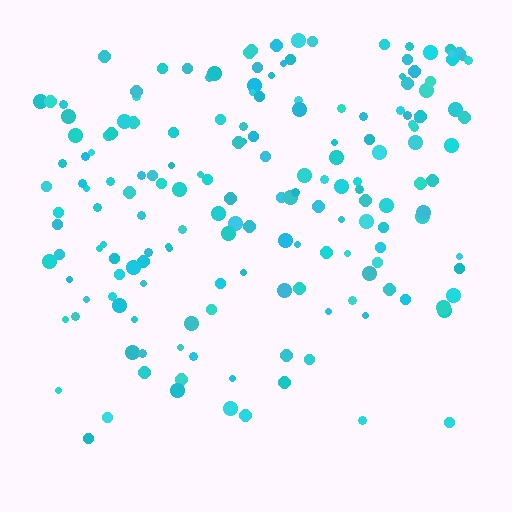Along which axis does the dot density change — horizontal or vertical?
Vertical.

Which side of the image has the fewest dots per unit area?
The bottom.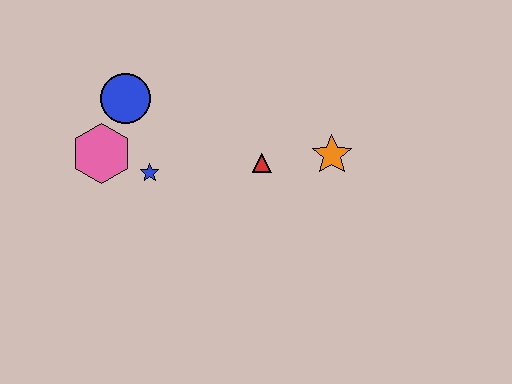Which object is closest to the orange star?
The red triangle is closest to the orange star.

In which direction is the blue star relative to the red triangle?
The blue star is to the left of the red triangle.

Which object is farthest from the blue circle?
The orange star is farthest from the blue circle.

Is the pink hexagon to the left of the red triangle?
Yes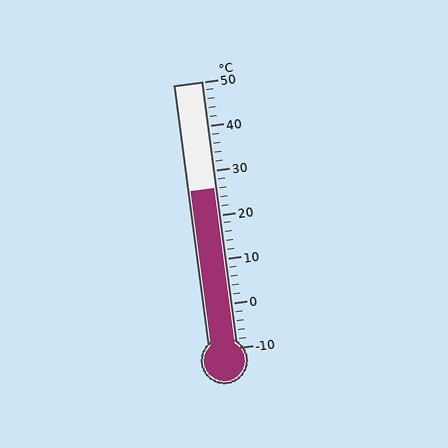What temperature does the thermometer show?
The thermometer shows approximately 26°C.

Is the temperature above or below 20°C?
The temperature is above 20°C.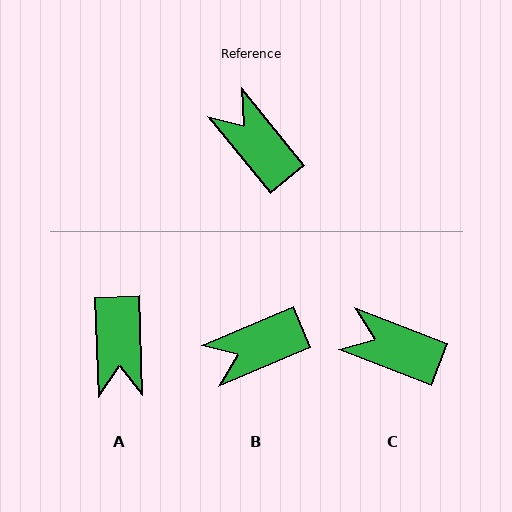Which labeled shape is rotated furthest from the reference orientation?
A, about 143 degrees away.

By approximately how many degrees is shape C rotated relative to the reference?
Approximately 30 degrees counter-clockwise.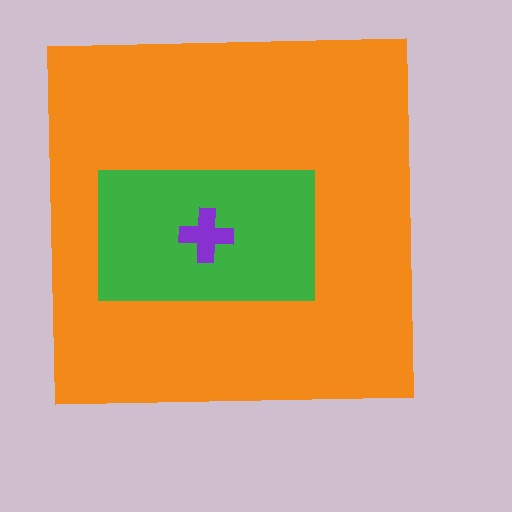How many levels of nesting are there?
3.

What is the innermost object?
The purple cross.